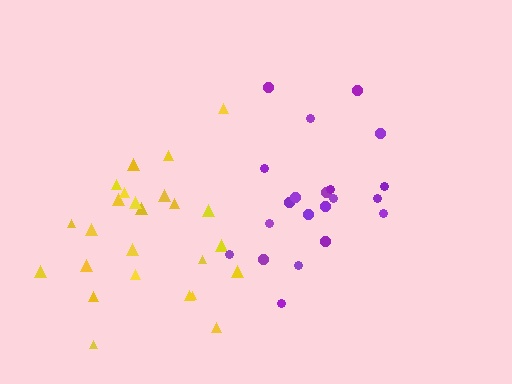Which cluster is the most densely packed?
Yellow.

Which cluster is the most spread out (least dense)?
Purple.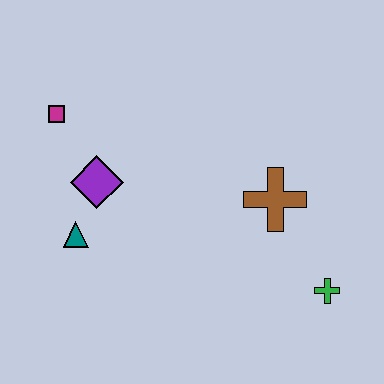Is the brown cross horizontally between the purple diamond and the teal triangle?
No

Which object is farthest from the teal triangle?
The green cross is farthest from the teal triangle.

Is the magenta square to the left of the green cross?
Yes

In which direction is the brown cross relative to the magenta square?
The brown cross is to the right of the magenta square.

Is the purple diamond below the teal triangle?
No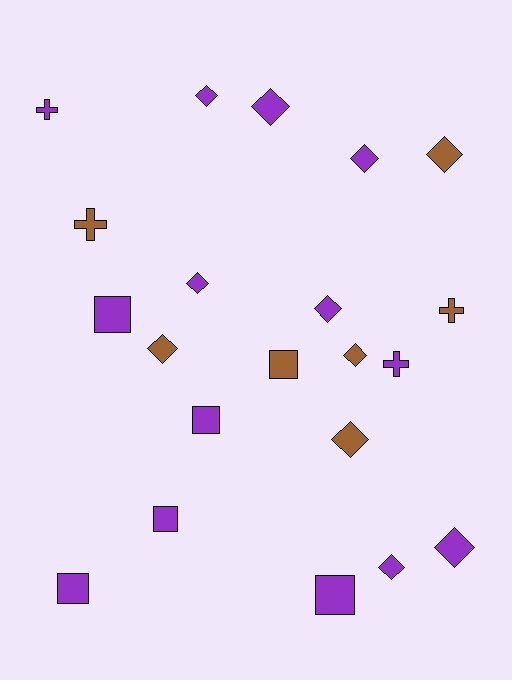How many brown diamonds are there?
There are 4 brown diamonds.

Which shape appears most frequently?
Diamond, with 11 objects.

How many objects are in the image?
There are 21 objects.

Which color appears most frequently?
Purple, with 14 objects.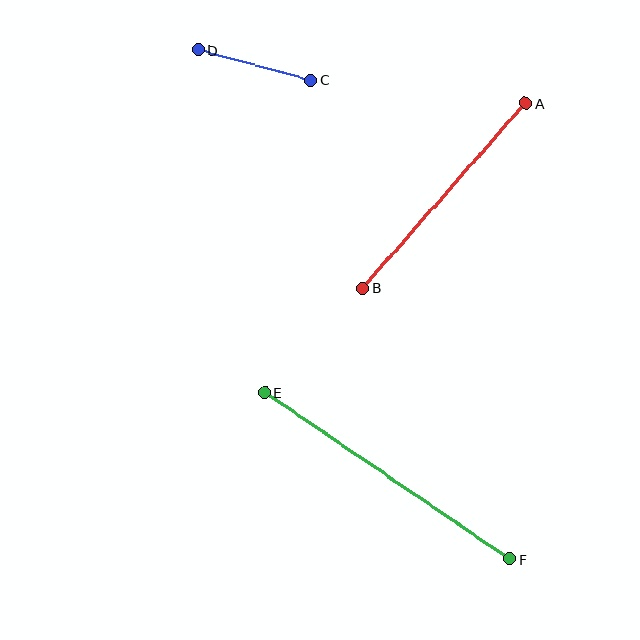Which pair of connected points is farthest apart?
Points E and F are farthest apart.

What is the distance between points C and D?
The distance is approximately 117 pixels.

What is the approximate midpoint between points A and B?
The midpoint is at approximately (444, 196) pixels.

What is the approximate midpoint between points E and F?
The midpoint is at approximately (387, 476) pixels.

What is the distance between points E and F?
The distance is approximately 296 pixels.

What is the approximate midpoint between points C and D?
The midpoint is at approximately (254, 65) pixels.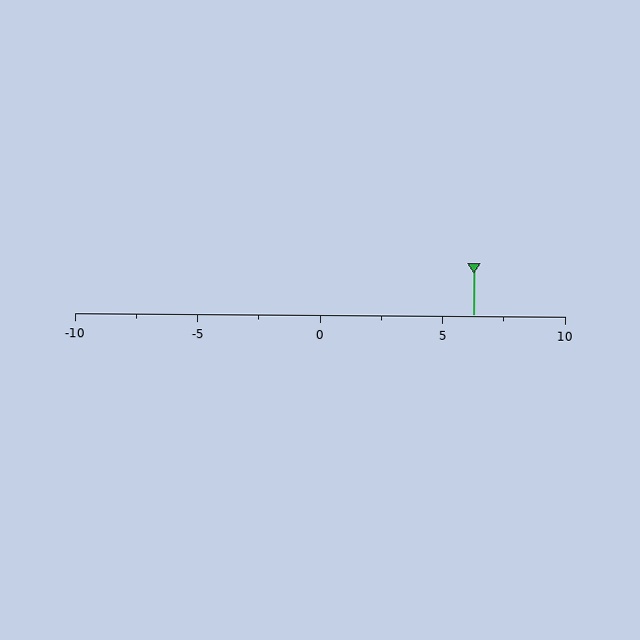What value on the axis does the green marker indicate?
The marker indicates approximately 6.2.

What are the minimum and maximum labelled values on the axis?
The axis runs from -10 to 10.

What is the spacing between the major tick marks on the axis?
The major ticks are spaced 5 apart.